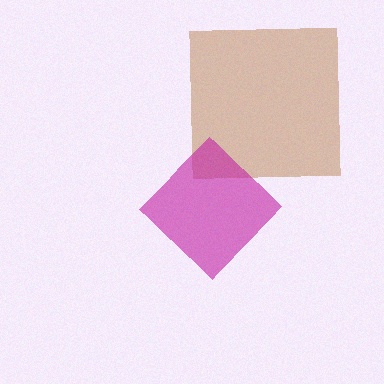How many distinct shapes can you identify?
There are 2 distinct shapes: a brown square, a magenta diamond.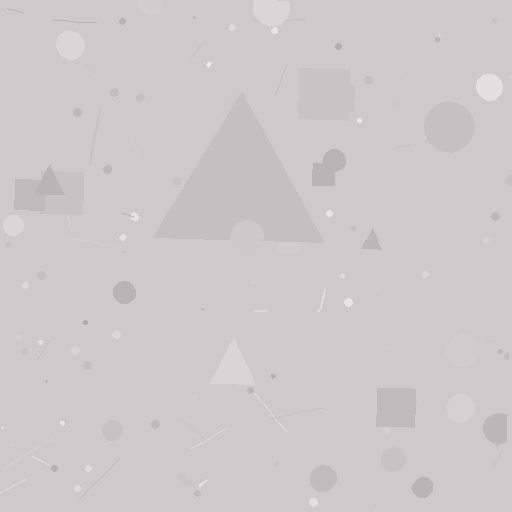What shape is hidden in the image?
A triangle is hidden in the image.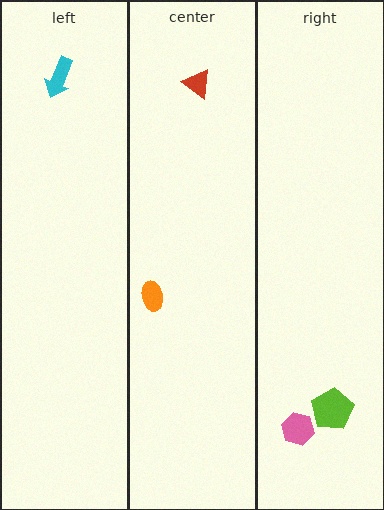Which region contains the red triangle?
The center region.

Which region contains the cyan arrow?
The left region.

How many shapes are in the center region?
2.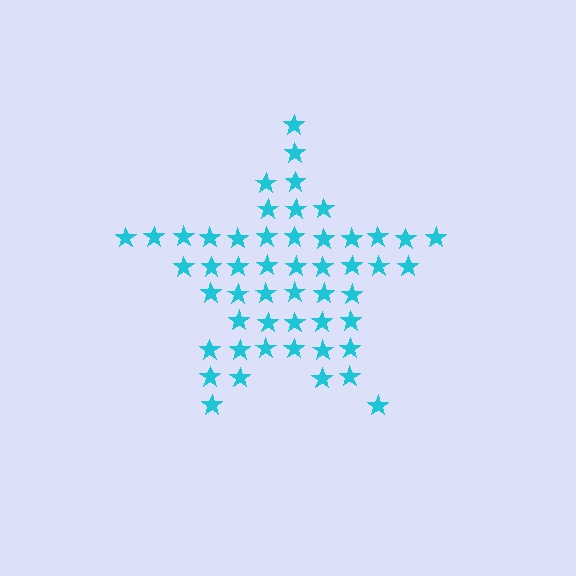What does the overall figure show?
The overall figure shows a star.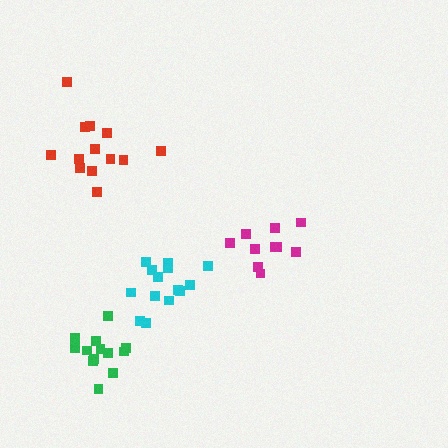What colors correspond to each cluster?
The clusters are colored: magenta, cyan, red, green.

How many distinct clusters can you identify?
There are 4 distinct clusters.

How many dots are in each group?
Group 1: 10 dots, Group 2: 14 dots, Group 3: 13 dots, Group 4: 13 dots (50 total).